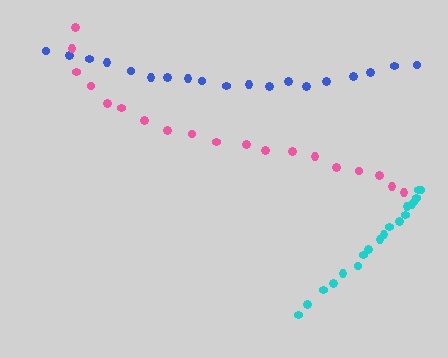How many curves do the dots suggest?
There are 3 distinct paths.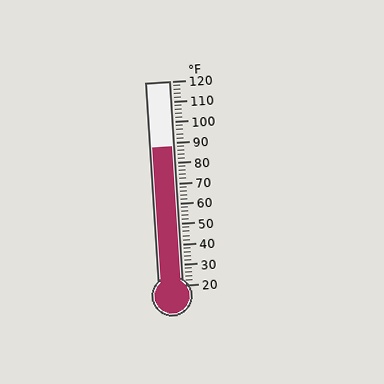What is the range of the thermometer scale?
The thermometer scale ranges from 20°F to 120°F.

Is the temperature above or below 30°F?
The temperature is above 30°F.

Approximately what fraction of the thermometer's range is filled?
The thermometer is filled to approximately 70% of its range.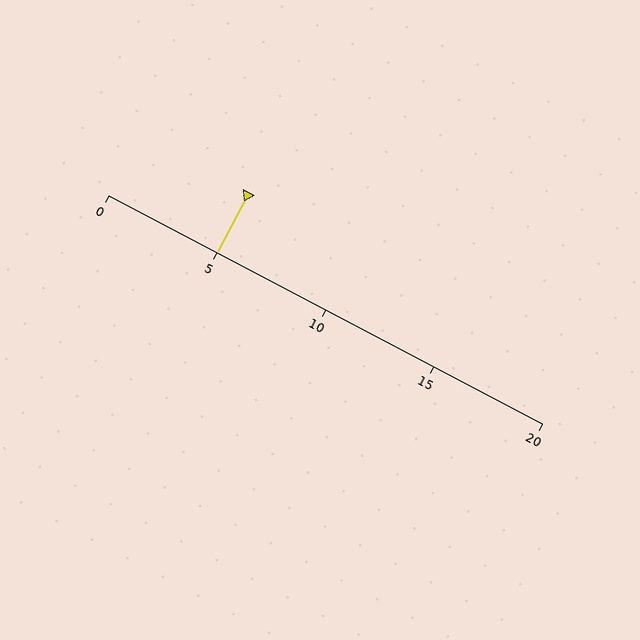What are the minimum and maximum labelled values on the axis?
The axis runs from 0 to 20.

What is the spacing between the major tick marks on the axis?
The major ticks are spaced 5 apart.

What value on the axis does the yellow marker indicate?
The marker indicates approximately 5.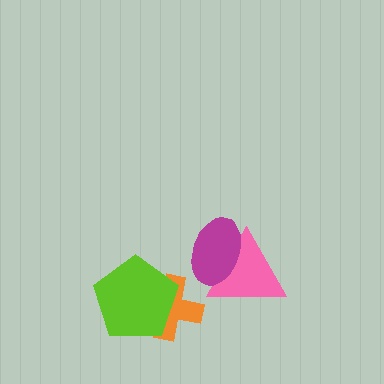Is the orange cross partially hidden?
Yes, it is partially covered by another shape.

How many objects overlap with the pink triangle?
1 object overlaps with the pink triangle.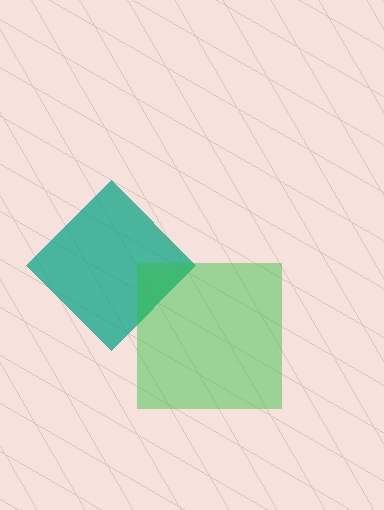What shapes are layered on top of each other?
The layered shapes are: a teal diamond, a green square.